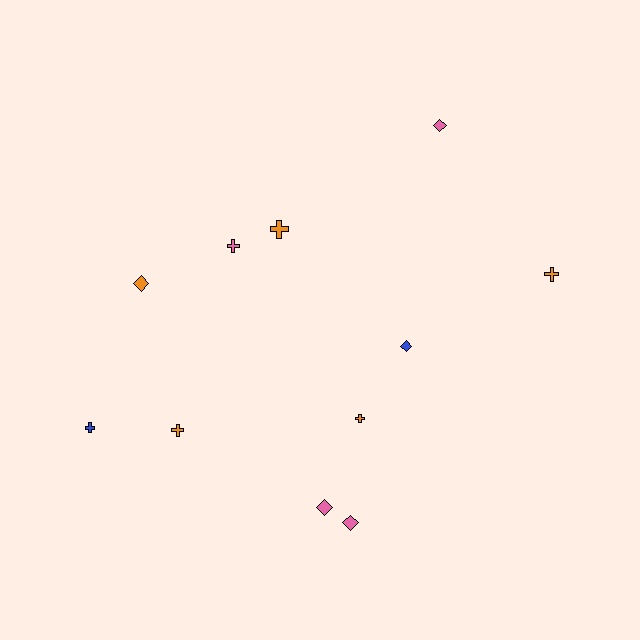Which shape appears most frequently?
Cross, with 6 objects.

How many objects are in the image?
There are 11 objects.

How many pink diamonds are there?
There are 3 pink diamonds.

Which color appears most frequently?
Orange, with 5 objects.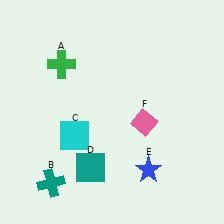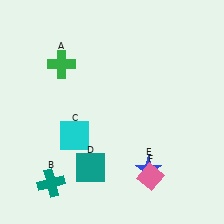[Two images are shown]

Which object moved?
The pink diamond (F) moved down.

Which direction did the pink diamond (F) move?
The pink diamond (F) moved down.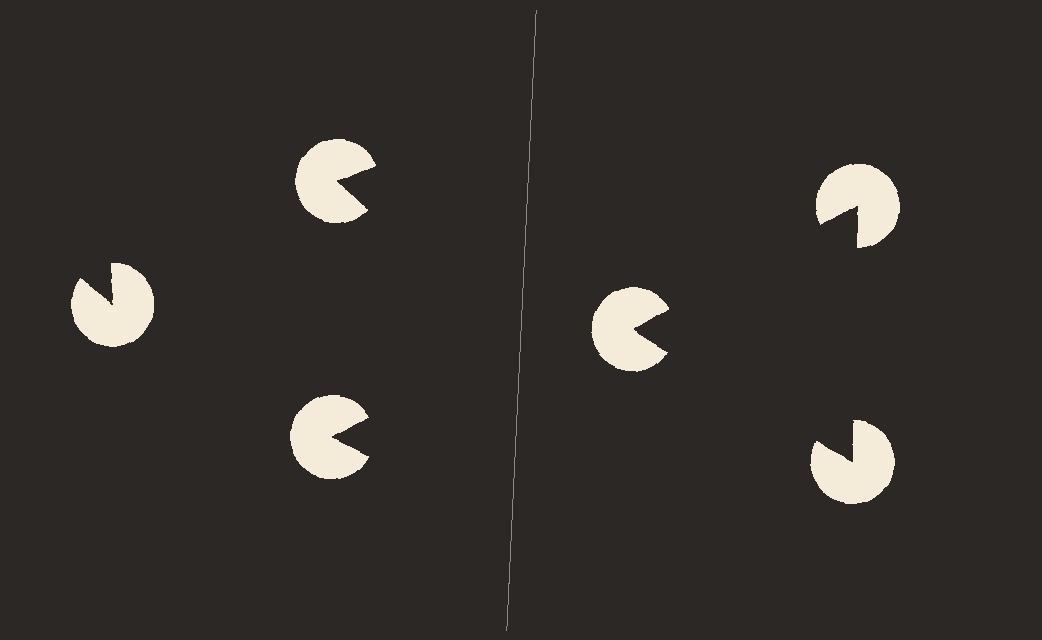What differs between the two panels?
The pac-man discs are positioned identically on both sides; only the wedge orientations differ. On the right they align to a triangle; on the left they are misaligned.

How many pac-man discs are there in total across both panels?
6 — 3 on each side.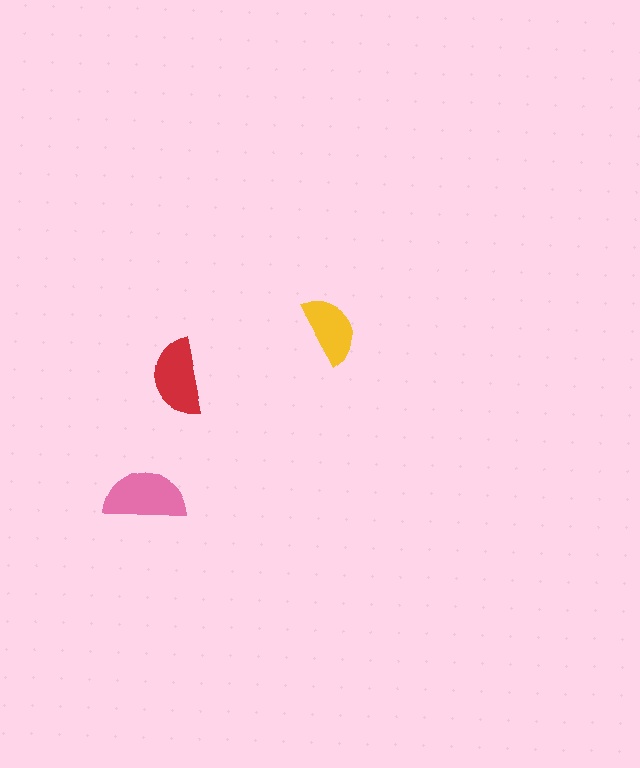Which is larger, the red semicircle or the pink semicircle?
The pink one.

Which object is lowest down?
The pink semicircle is bottommost.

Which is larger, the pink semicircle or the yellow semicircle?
The pink one.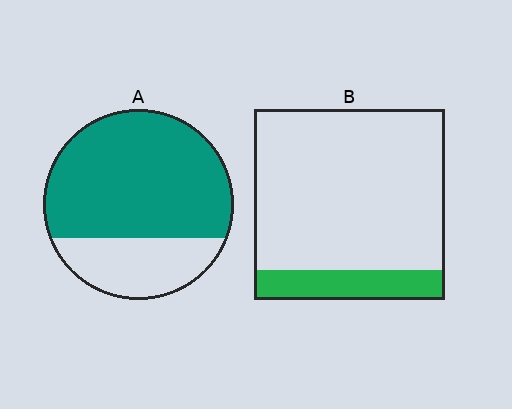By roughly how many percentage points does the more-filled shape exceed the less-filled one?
By roughly 55 percentage points (A over B).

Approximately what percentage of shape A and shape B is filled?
A is approximately 70% and B is approximately 15%.